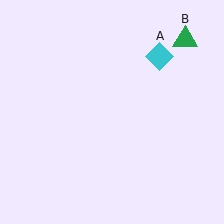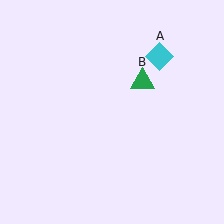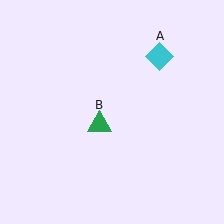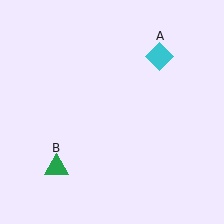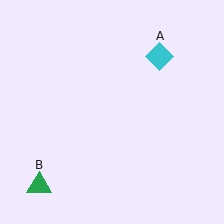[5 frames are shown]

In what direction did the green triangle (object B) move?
The green triangle (object B) moved down and to the left.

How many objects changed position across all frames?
1 object changed position: green triangle (object B).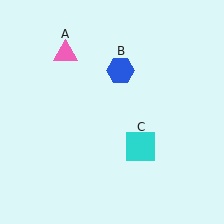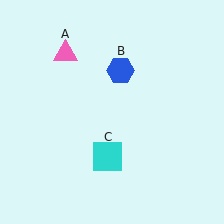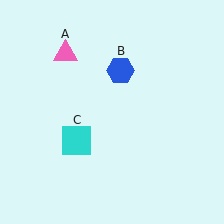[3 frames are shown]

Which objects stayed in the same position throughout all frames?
Pink triangle (object A) and blue hexagon (object B) remained stationary.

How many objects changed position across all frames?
1 object changed position: cyan square (object C).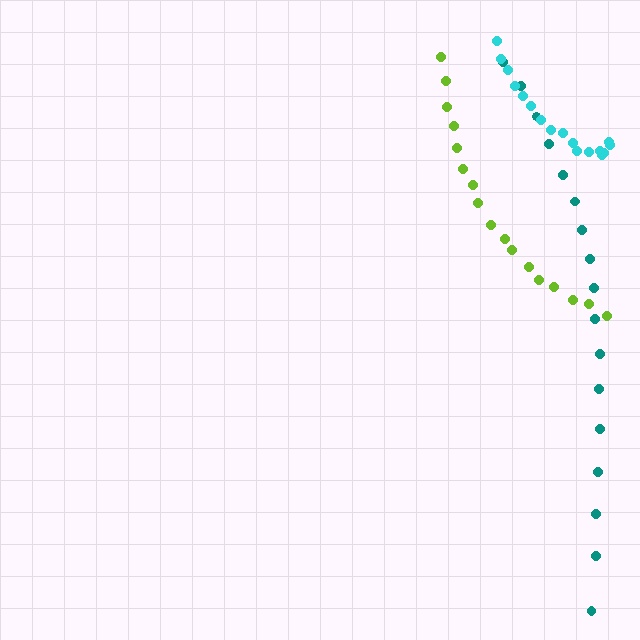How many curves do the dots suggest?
There are 3 distinct paths.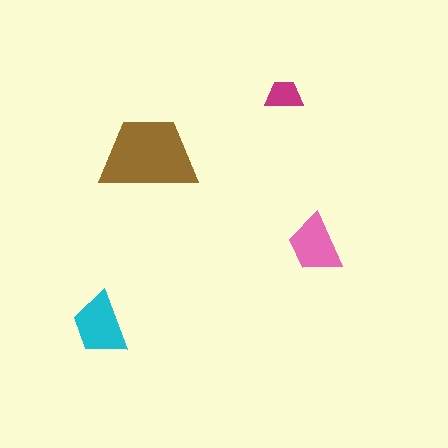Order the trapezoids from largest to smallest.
the brown one, the cyan one, the pink one, the magenta one.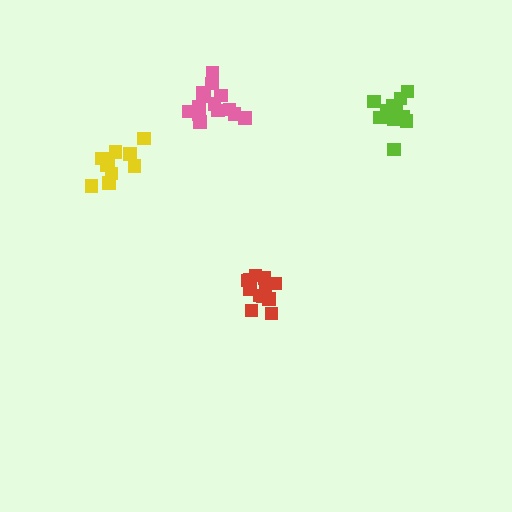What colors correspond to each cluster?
The clusters are colored: pink, lime, yellow, red.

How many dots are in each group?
Group 1: 14 dots, Group 2: 13 dots, Group 3: 10 dots, Group 4: 12 dots (49 total).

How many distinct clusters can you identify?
There are 4 distinct clusters.